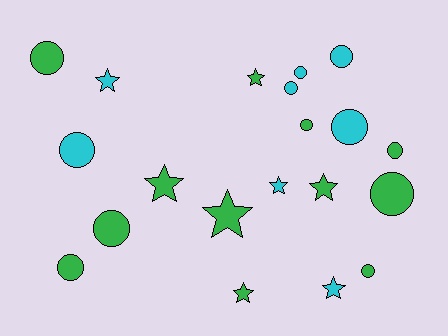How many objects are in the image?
There are 20 objects.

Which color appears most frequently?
Green, with 12 objects.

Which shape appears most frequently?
Circle, with 12 objects.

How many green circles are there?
There are 7 green circles.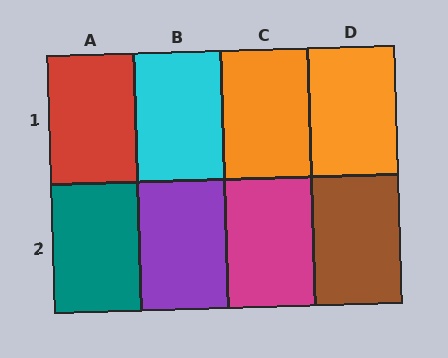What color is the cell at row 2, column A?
Teal.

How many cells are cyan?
1 cell is cyan.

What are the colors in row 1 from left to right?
Red, cyan, orange, orange.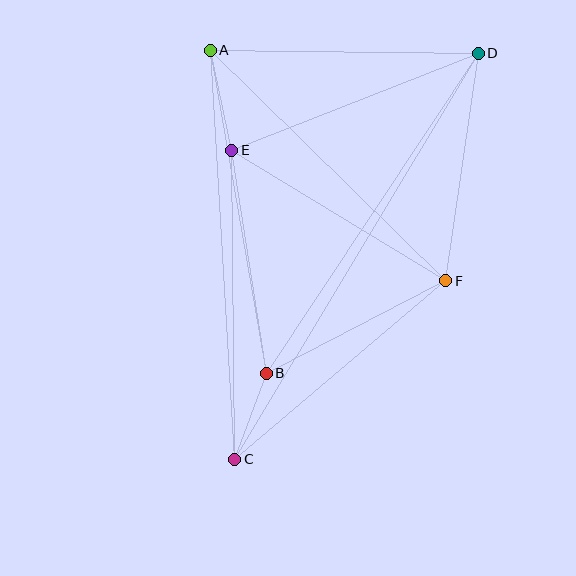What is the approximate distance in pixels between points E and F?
The distance between E and F is approximately 250 pixels.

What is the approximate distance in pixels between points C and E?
The distance between C and E is approximately 309 pixels.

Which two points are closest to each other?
Points B and C are closest to each other.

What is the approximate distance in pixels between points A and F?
The distance between A and F is approximately 329 pixels.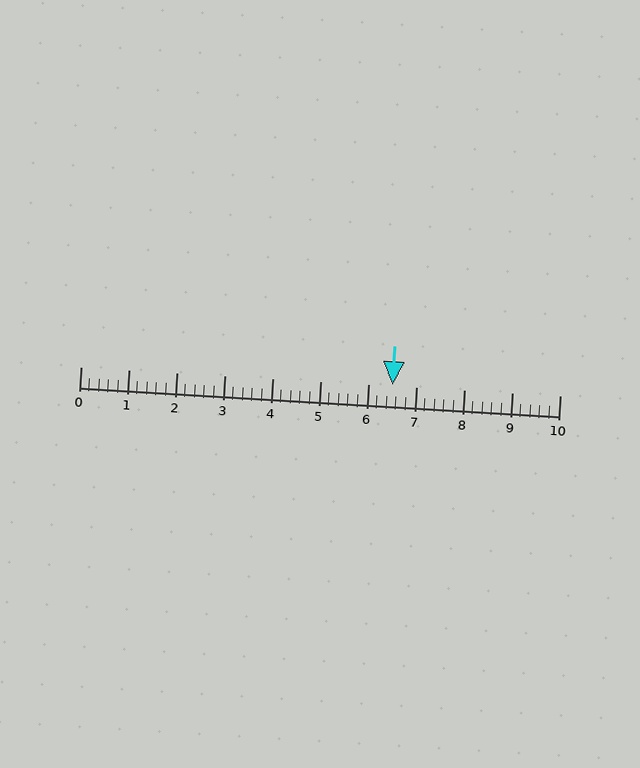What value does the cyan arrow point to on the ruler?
The cyan arrow points to approximately 6.5.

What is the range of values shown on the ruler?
The ruler shows values from 0 to 10.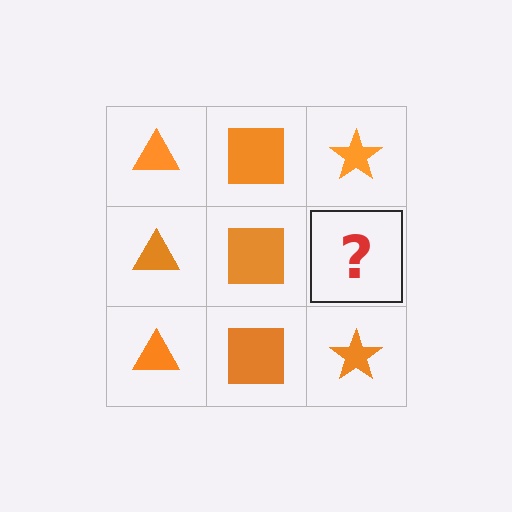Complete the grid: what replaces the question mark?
The question mark should be replaced with an orange star.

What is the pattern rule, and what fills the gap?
The rule is that each column has a consistent shape. The gap should be filled with an orange star.